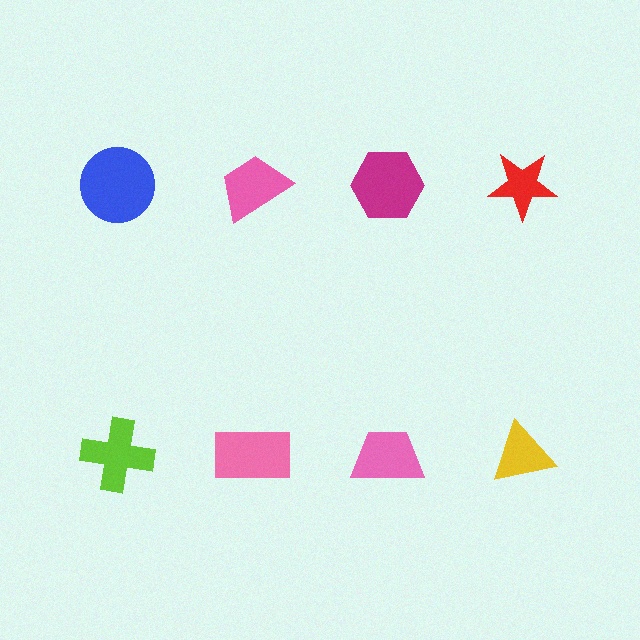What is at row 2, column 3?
A pink trapezoid.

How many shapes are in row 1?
4 shapes.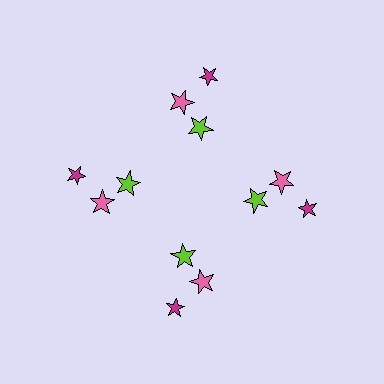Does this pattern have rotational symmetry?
Yes, this pattern has 4-fold rotational symmetry. It looks the same after rotating 90 degrees around the center.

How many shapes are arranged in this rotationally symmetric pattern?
There are 12 shapes, arranged in 4 groups of 3.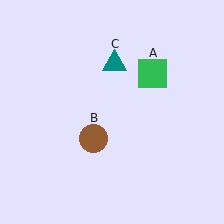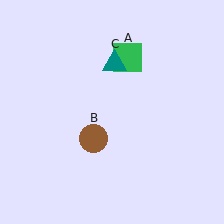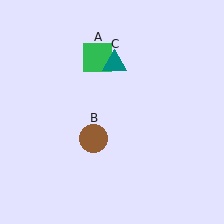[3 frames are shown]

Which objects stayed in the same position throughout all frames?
Brown circle (object B) and teal triangle (object C) remained stationary.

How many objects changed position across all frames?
1 object changed position: green square (object A).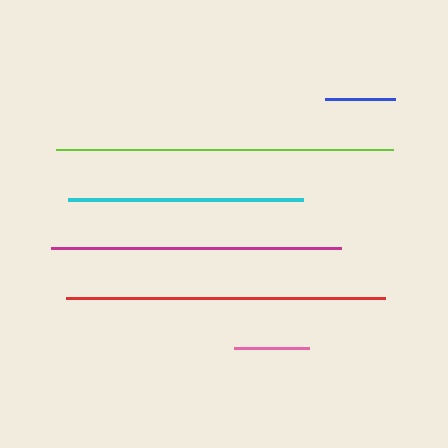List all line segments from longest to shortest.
From longest to shortest: lime, red, magenta, cyan, pink, blue.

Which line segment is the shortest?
The blue line is the shortest at approximately 70 pixels.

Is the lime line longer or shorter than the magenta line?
The lime line is longer than the magenta line.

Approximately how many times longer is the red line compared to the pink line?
The red line is approximately 4.3 times the length of the pink line.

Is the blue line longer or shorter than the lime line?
The lime line is longer than the blue line.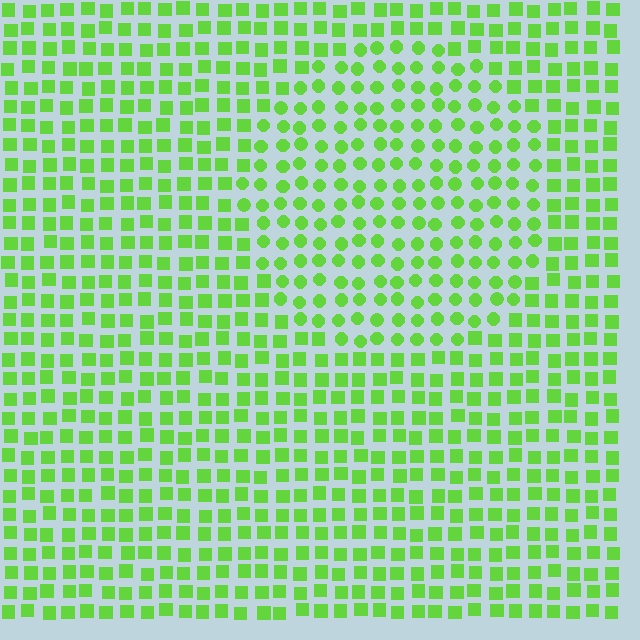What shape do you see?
I see a circle.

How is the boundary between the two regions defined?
The boundary is defined by a change in element shape: circles inside vs. squares outside. All elements share the same color and spacing.